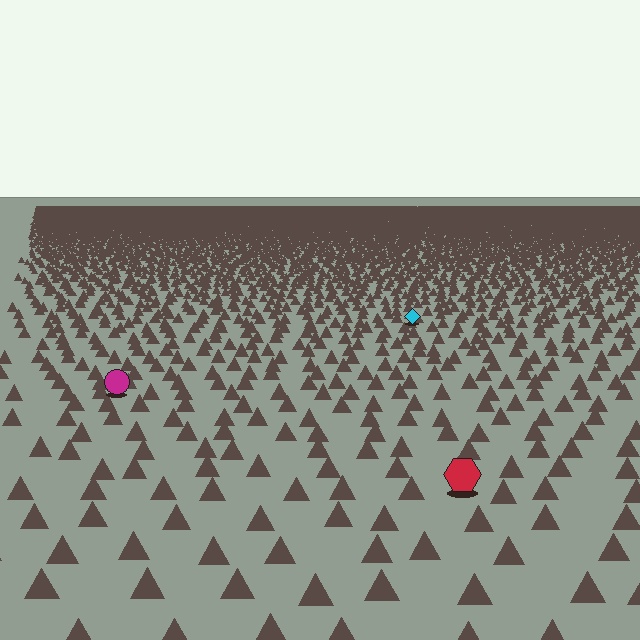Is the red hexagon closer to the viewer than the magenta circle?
Yes. The red hexagon is closer — you can tell from the texture gradient: the ground texture is coarser near it.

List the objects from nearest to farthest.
From nearest to farthest: the red hexagon, the magenta circle, the cyan diamond.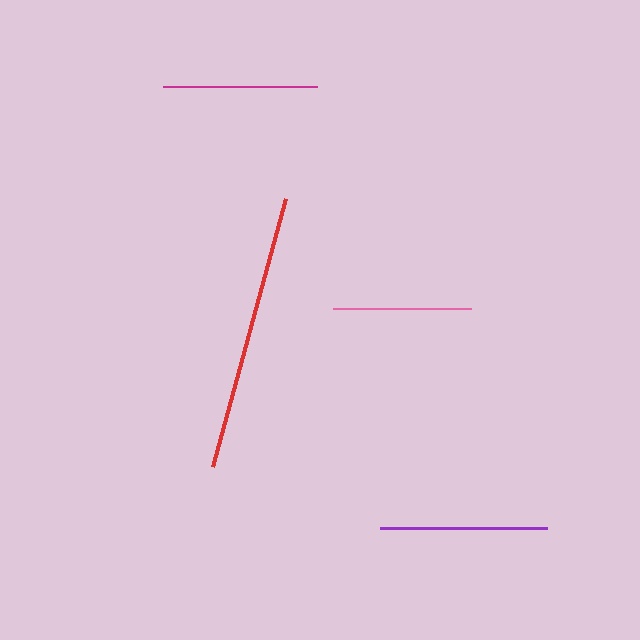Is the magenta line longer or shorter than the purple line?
The purple line is longer than the magenta line.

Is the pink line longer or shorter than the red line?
The red line is longer than the pink line.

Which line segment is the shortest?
The pink line is the shortest at approximately 137 pixels.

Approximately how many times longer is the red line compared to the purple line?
The red line is approximately 1.7 times the length of the purple line.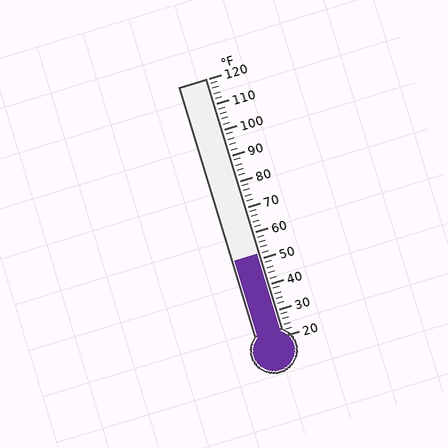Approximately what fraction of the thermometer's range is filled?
The thermometer is filled to approximately 30% of its range.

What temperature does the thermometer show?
The thermometer shows approximately 52°F.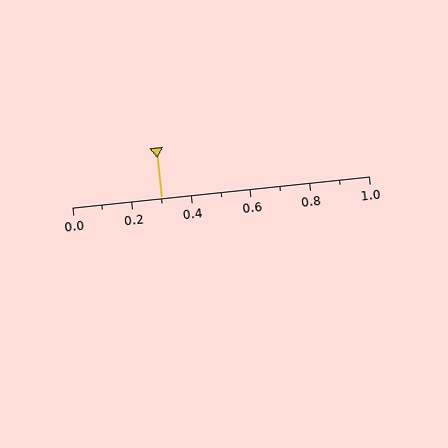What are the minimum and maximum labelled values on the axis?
The axis runs from 0.0 to 1.0.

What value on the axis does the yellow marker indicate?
The marker indicates approximately 0.3.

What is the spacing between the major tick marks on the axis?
The major ticks are spaced 0.2 apart.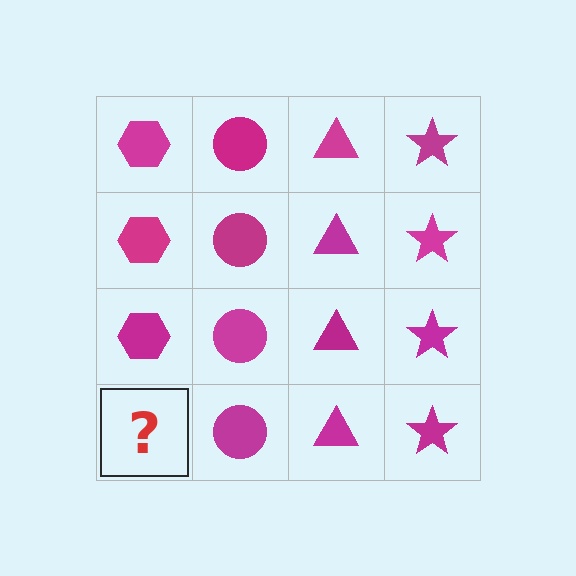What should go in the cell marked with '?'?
The missing cell should contain a magenta hexagon.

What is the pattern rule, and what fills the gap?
The rule is that each column has a consistent shape. The gap should be filled with a magenta hexagon.